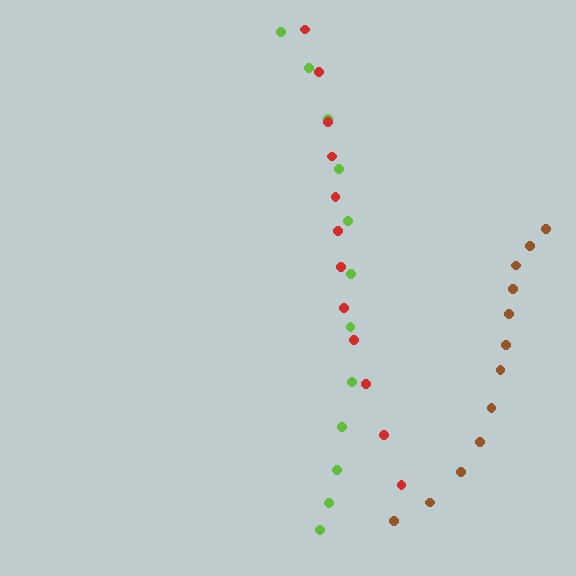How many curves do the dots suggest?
There are 3 distinct paths.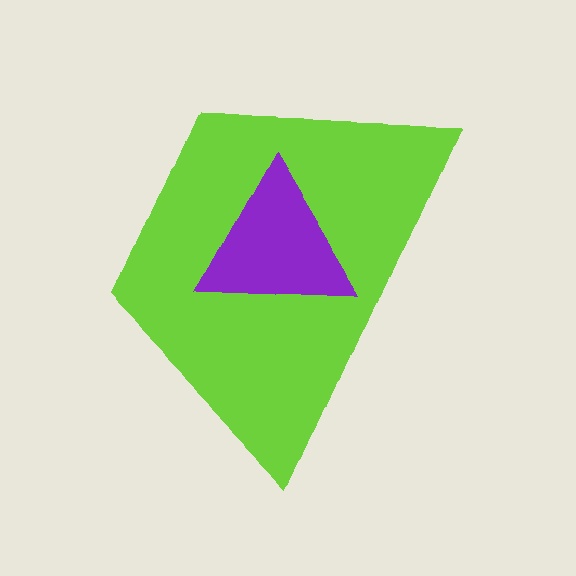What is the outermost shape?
The lime trapezoid.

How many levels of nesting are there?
2.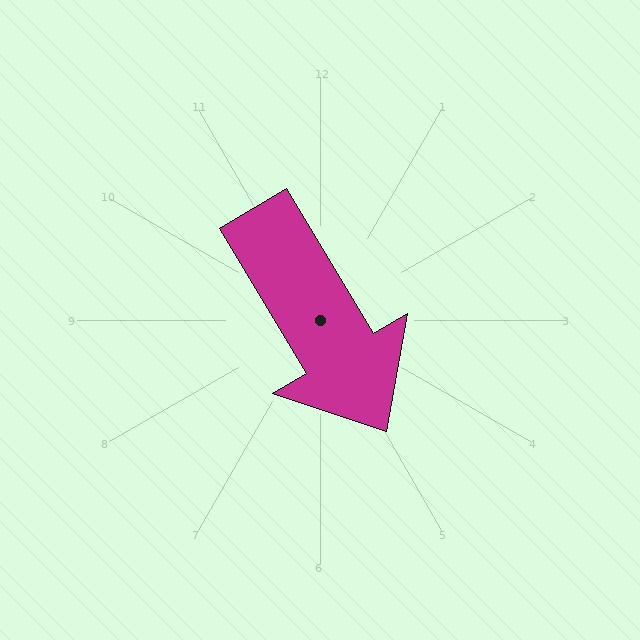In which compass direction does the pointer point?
Southeast.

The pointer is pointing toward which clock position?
Roughly 5 o'clock.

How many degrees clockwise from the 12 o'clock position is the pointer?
Approximately 149 degrees.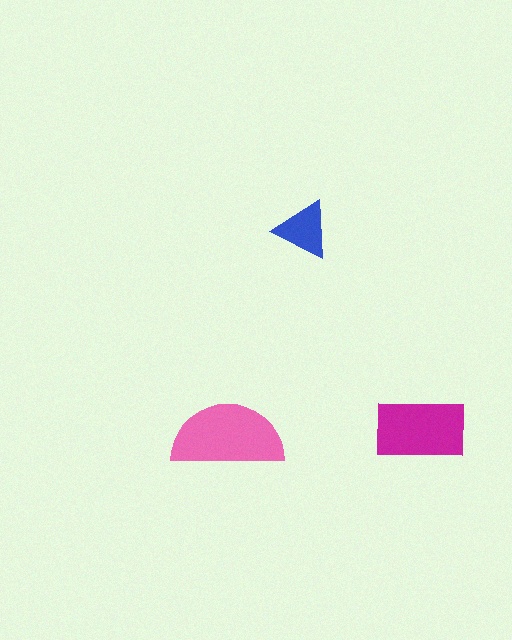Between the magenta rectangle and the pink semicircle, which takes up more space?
The pink semicircle.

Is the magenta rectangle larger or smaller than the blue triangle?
Larger.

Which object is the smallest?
The blue triangle.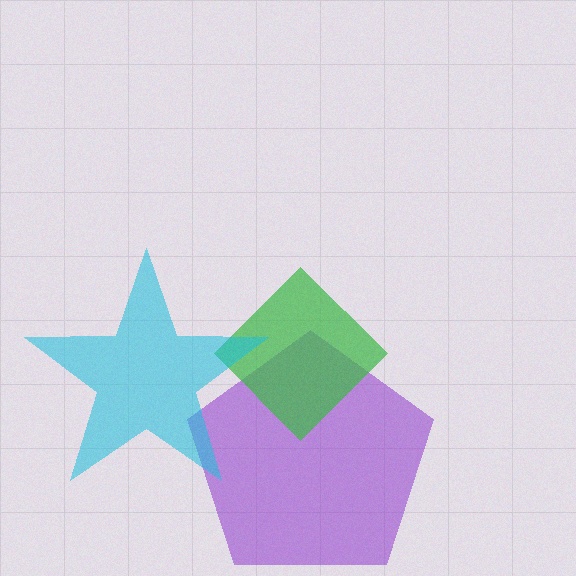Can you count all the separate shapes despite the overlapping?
Yes, there are 3 separate shapes.